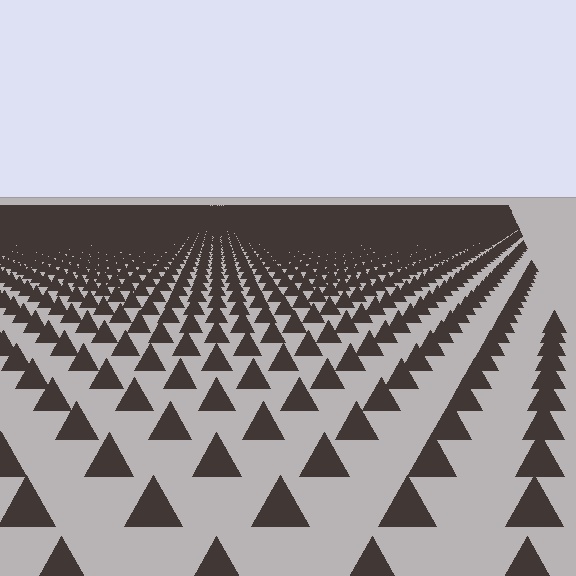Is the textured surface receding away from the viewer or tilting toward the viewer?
The surface is receding away from the viewer. Texture elements get smaller and denser toward the top.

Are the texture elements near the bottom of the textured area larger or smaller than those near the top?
Larger. Near the bottom, elements are closer to the viewer and appear at a bigger on-screen size.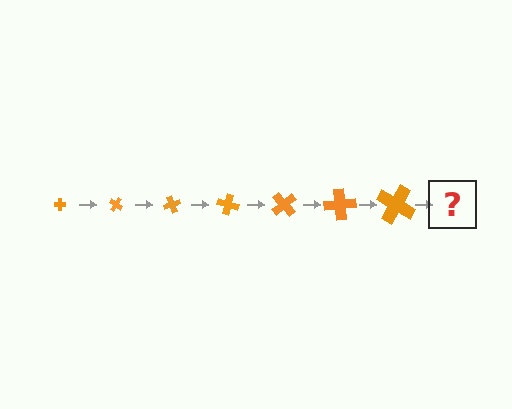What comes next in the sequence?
The next element should be a cross, larger than the previous one and rotated 245 degrees from the start.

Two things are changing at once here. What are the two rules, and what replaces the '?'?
The two rules are that the cross grows larger each step and it rotates 35 degrees each step. The '?' should be a cross, larger than the previous one and rotated 245 degrees from the start.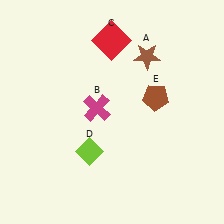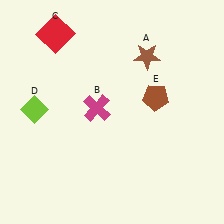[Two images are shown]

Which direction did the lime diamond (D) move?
The lime diamond (D) moved left.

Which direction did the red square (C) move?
The red square (C) moved left.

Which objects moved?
The objects that moved are: the red square (C), the lime diamond (D).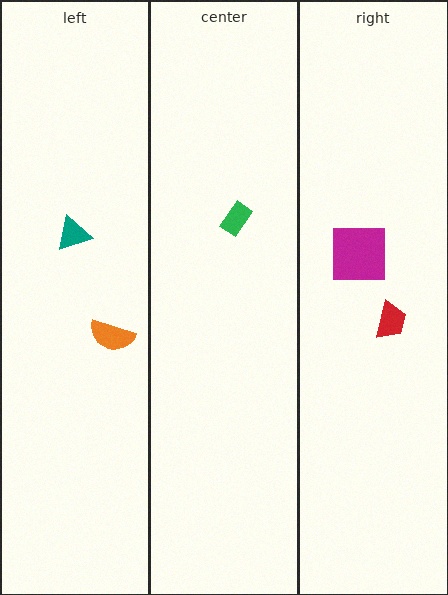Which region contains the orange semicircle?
The left region.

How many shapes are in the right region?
2.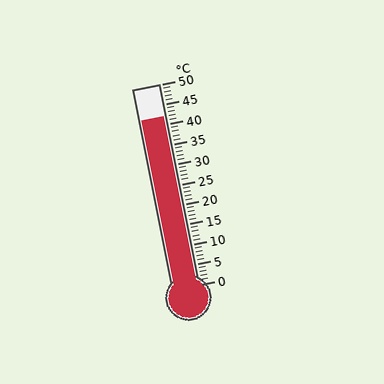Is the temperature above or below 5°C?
The temperature is above 5°C.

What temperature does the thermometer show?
The thermometer shows approximately 42°C.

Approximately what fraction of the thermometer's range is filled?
The thermometer is filled to approximately 85% of its range.